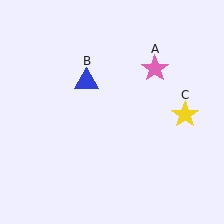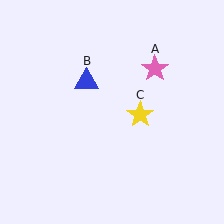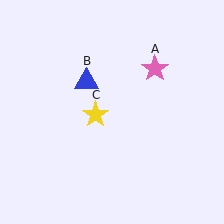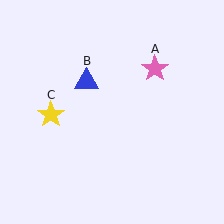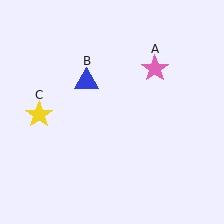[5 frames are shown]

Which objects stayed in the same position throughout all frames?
Pink star (object A) and blue triangle (object B) remained stationary.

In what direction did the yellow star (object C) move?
The yellow star (object C) moved left.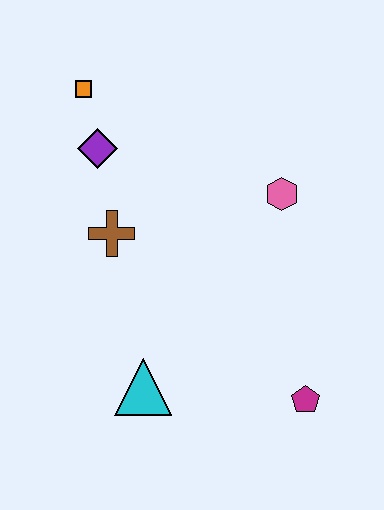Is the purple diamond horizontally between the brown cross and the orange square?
Yes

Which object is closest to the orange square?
The purple diamond is closest to the orange square.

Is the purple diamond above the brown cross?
Yes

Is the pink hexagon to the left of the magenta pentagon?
Yes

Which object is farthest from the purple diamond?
The magenta pentagon is farthest from the purple diamond.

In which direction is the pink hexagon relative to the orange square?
The pink hexagon is to the right of the orange square.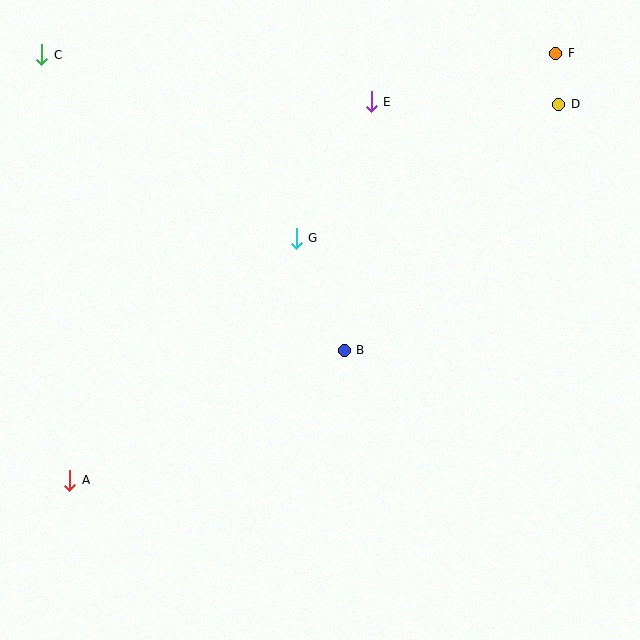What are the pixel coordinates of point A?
Point A is at (70, 480).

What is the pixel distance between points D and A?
The distance between D and A is 617 pixels.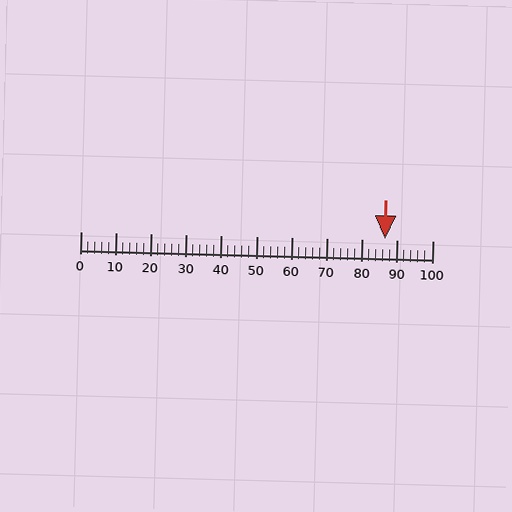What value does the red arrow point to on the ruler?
The red arrow points to approximately 87.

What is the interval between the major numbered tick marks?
The major tick marks are spaced 10 units apart.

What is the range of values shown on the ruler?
The ruler shows values from 0 to 100.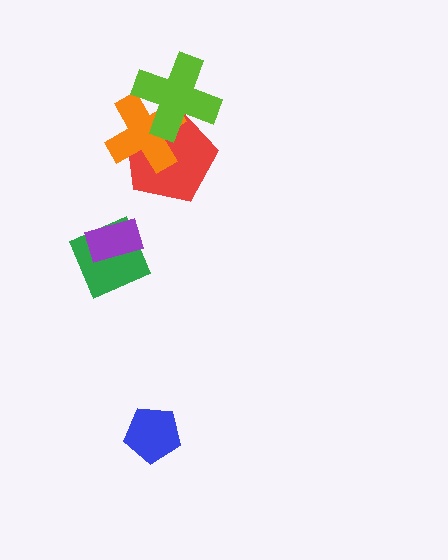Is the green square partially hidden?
Yes, it is partially covered by another shape.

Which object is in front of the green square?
The purple rectangle is in front of the green square.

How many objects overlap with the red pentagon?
2 objects overlap with the red pentagon.